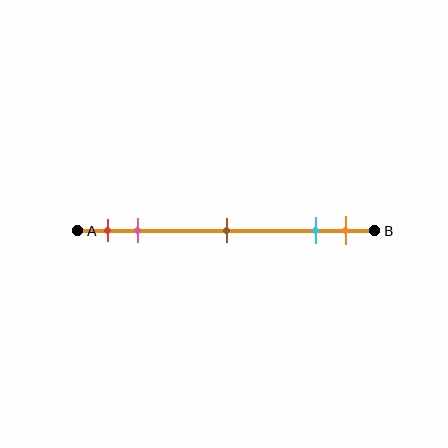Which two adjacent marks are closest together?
The cyan and orange marks are the closest adjacent pair.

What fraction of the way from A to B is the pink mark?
The pink mark is approximately 20% (0.2) of the way from A to B.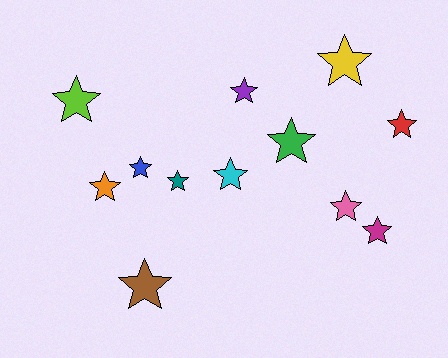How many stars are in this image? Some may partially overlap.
There are 12 stars.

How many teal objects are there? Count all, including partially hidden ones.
There is 1 teal object.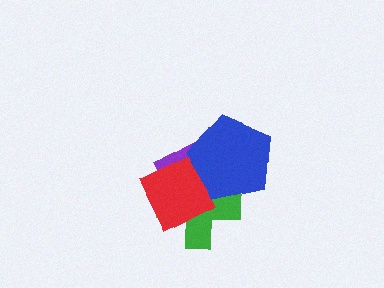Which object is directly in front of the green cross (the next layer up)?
The red square is directly in front of the green cross.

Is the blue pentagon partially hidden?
No, no other shape covers it.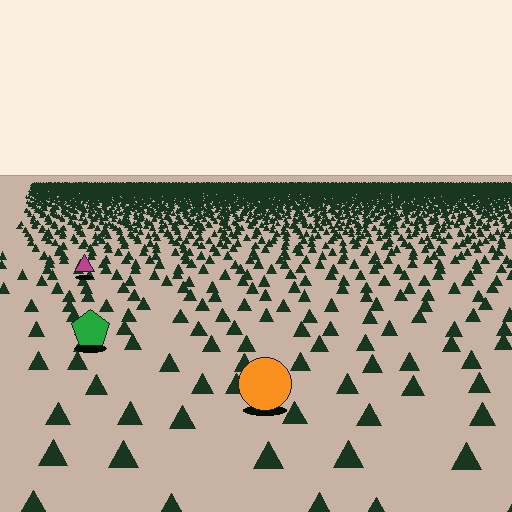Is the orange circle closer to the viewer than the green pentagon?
Yes. The orange circle is closer — you can tell from the texture gradient: the ground texture is coarser near it.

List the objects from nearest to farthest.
From nearest to farthest: the orange circle, the green pentagon, the magenta triangle.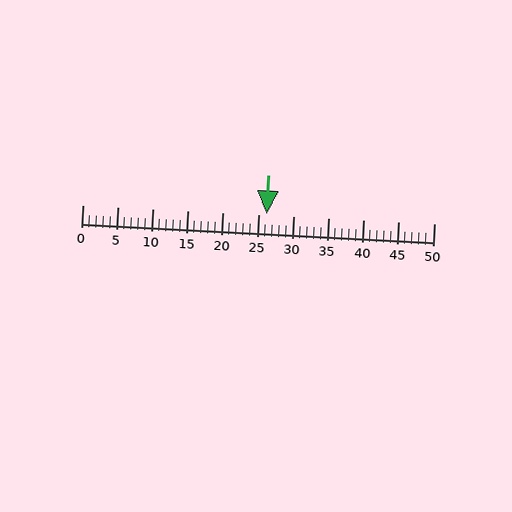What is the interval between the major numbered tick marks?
The major tick marks are spaced 5 units apart.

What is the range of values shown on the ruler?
The ruler shows values from 0 to 50.